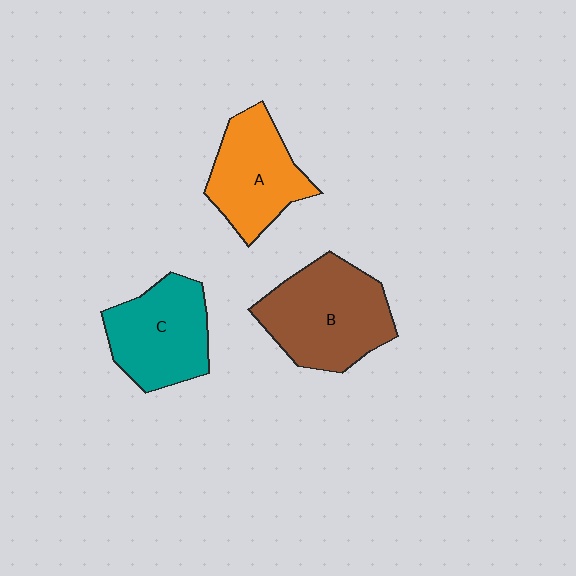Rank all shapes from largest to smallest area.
From largest to smallest: B (brown), C (teal), A (orange).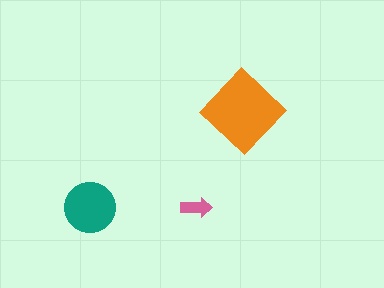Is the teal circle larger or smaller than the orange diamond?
Smaller.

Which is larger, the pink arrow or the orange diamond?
The orange diamond.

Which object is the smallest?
The pink arrow.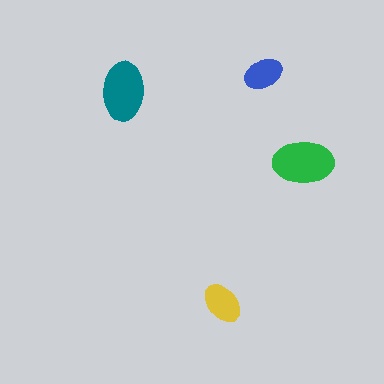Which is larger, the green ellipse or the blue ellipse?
The green one.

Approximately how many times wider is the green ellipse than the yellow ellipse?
About 1.5 times wider.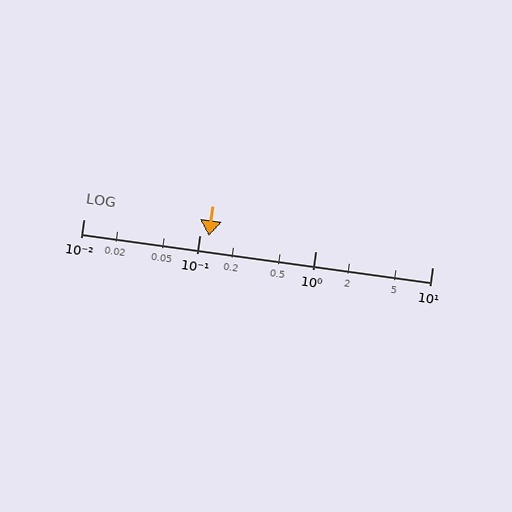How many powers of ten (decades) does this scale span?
The scale spans 3 decades, from 0.01 to 10.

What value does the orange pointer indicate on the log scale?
The pointer indicates approximately 0.12.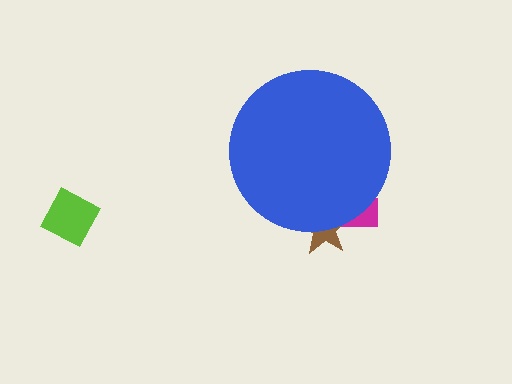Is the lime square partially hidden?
No, the lime square is fully visible.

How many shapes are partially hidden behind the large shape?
2 shapes are partially hidden.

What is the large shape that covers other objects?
A blue circle.